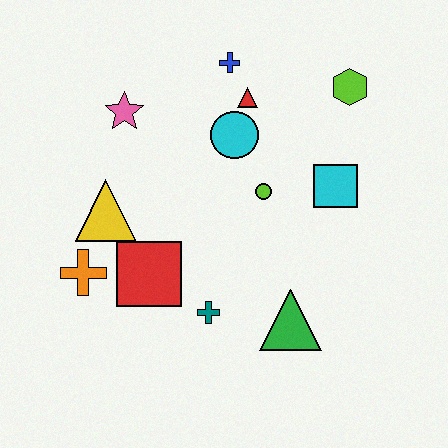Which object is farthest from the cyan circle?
The orange cross is farthest from the cyan circle.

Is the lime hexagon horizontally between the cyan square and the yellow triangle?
No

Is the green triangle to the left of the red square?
No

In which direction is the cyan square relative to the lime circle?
The cyan square is to the right of the lime circle.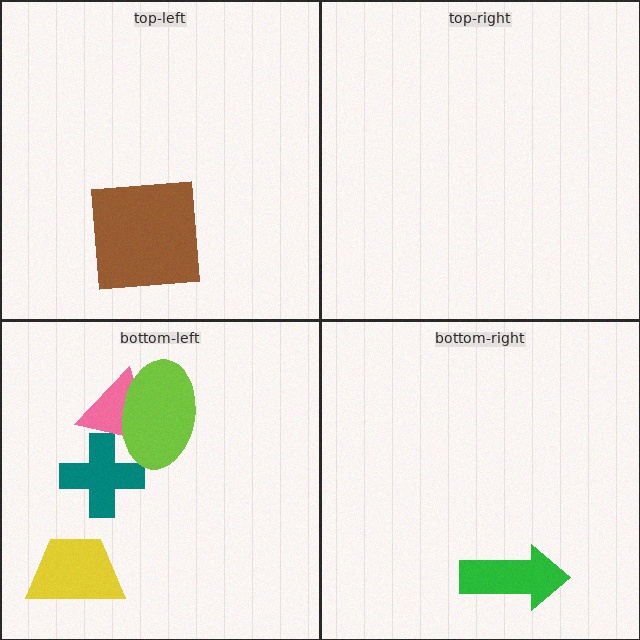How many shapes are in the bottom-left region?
4.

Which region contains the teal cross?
The bottom-left region.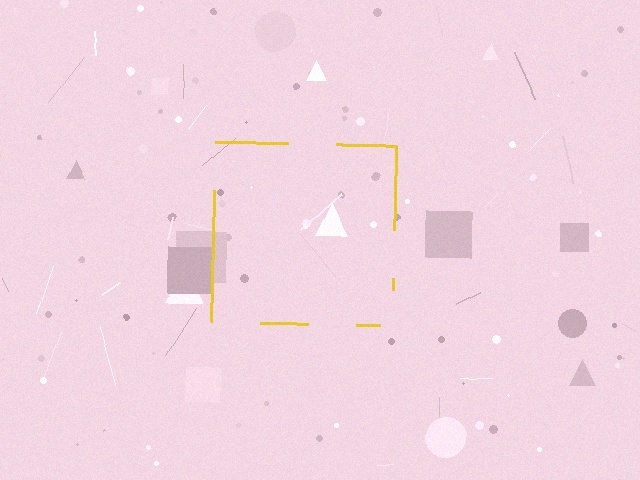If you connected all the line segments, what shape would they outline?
They would outline a square.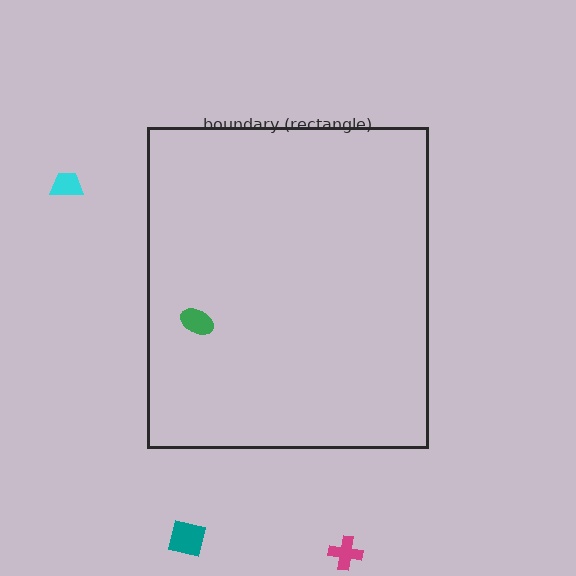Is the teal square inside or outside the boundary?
Outside.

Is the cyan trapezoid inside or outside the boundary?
Outside.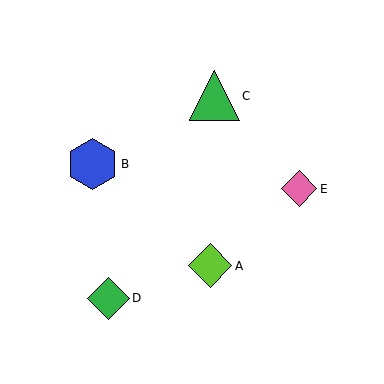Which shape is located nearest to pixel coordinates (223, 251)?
The lime diamond (labeled A) at (210, 266) is nearest to that location.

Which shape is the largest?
The blue hexagon (labeled B) is the largest.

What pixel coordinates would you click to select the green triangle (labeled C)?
Click at (214, 96) to select the green triangle C.